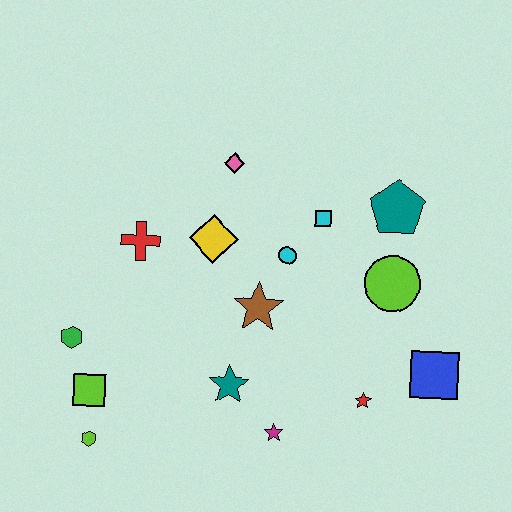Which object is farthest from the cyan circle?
The lime hexagon is farthest from the cyan circle.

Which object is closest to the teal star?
The magenta star is closest to the teal star.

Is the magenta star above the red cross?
No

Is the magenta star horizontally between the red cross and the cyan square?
Yes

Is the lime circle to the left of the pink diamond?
No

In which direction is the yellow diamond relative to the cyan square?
The yellow diamond is to the left of the cyan square.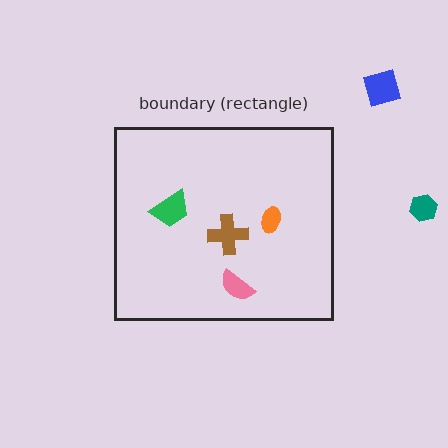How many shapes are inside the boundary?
4 inside, 2 outside.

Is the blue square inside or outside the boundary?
Outside.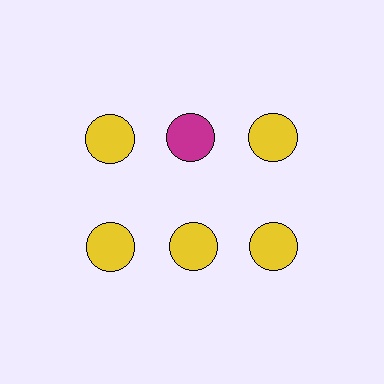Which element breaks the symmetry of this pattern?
The magenta circle in the top row, second from left column breaks the symmetry. All other shapes are yellow circles.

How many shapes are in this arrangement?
There are 6 shapes arranged in a grid pattern.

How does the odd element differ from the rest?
It has a different color: magenta instead of yellow.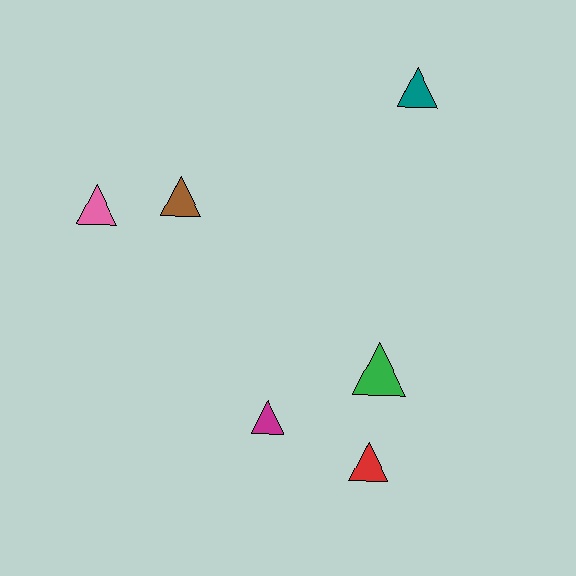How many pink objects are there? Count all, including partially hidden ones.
There is 1 pink object.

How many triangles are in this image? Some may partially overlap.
There are 6 triangles.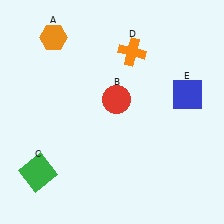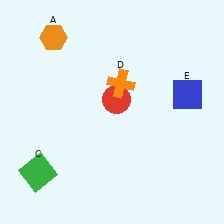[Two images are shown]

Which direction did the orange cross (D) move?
The orange cross (D) moved down.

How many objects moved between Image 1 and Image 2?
1 object moved between the two images.